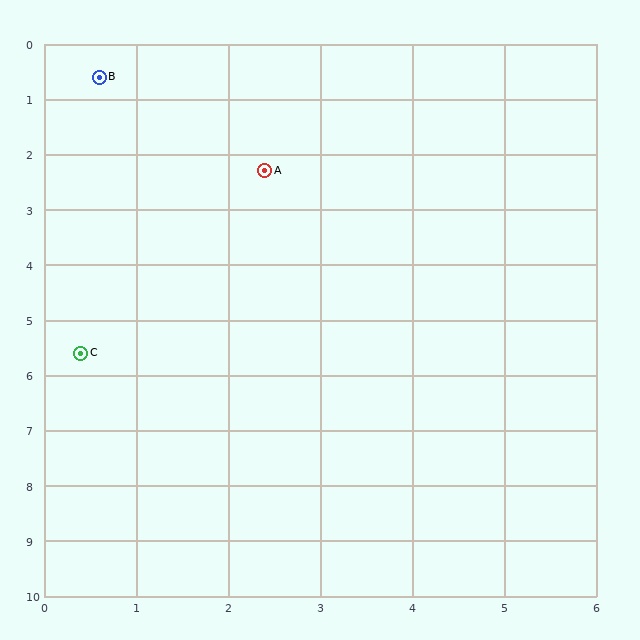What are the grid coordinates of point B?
Point B is at approximately (0.6, 0.6).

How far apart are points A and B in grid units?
Points A and B are about 2.5 grid units apart.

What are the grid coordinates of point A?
Point A is at approximately (2.4, 2.3).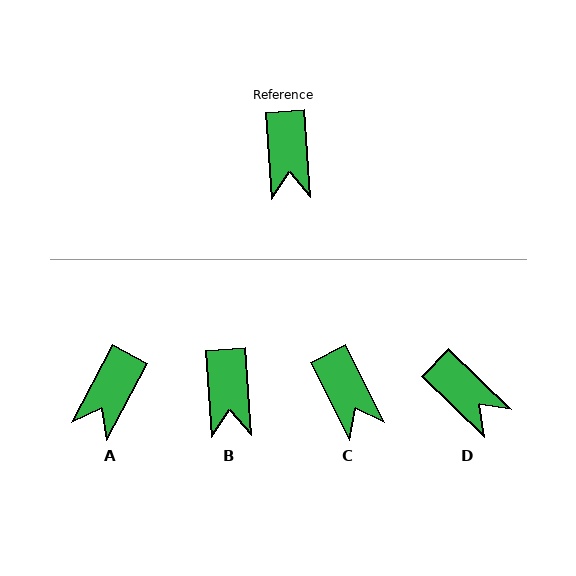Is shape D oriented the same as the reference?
No, it is off by about 42 degrees.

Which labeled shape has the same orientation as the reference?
B.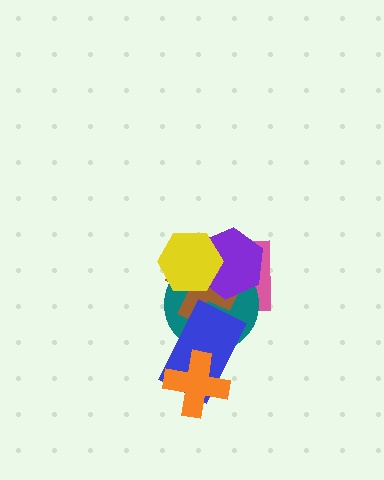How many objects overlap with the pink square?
5 objects overlap with the pink square.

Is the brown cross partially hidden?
Yes, it is partially covered by another shape.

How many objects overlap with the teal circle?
5 objects overlap with the teal circle.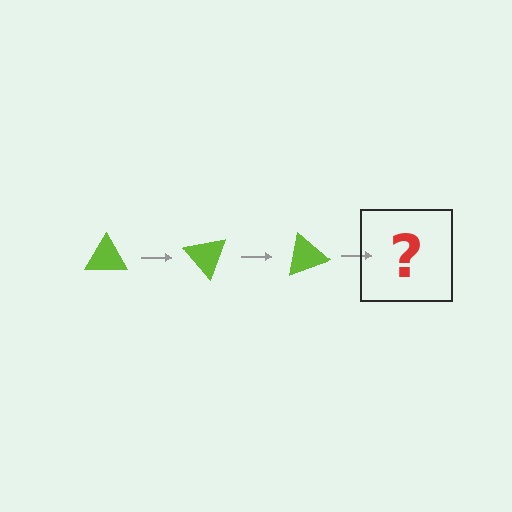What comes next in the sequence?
The next element should be a lime triangle rotated 150 degrees.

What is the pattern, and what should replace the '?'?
The pattern is that the triangle rotates 50 degrees each step. The '?' should be a lime triangle rotated 150 degrees.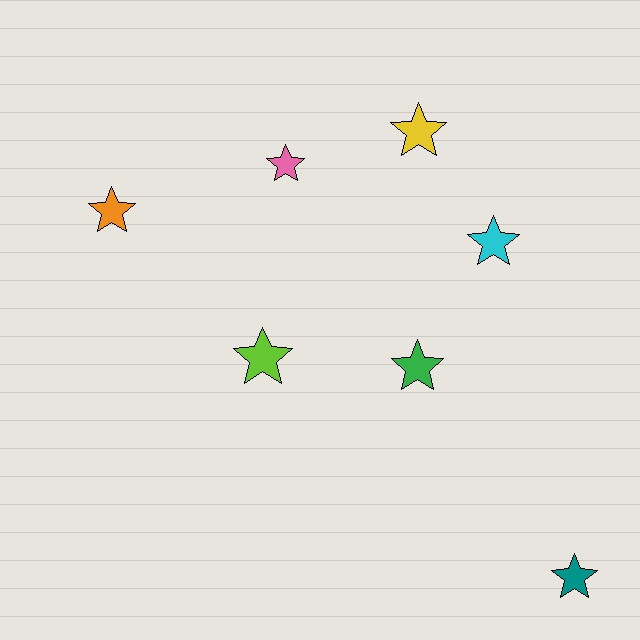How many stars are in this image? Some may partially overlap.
There are 7 stars.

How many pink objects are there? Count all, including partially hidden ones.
There is 1 pink object.